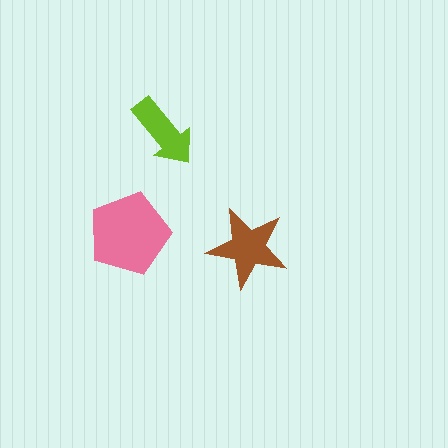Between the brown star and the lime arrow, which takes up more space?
The brown star.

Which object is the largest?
The pink pentagon.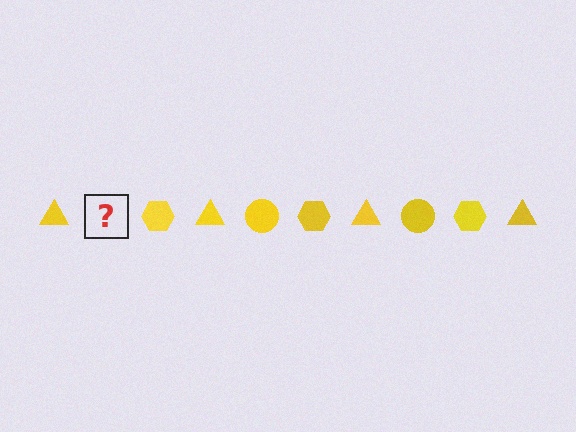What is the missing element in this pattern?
The missing element is a yellow circle.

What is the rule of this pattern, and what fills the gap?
The rule is that the pattern cycles through triangle, circle, hexagon shapes in yellow. The gap should be filled with a yellow circle.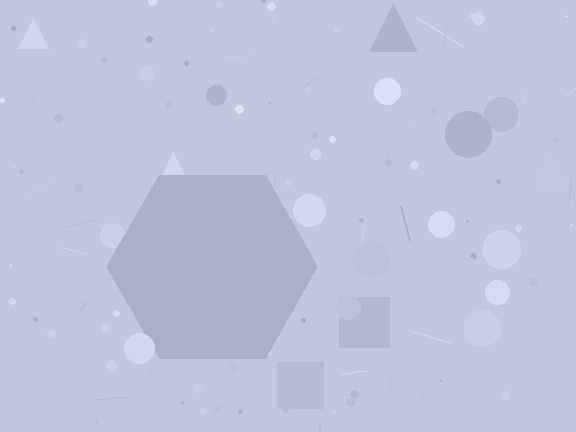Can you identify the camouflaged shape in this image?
The camouflaged shape is a hexagon.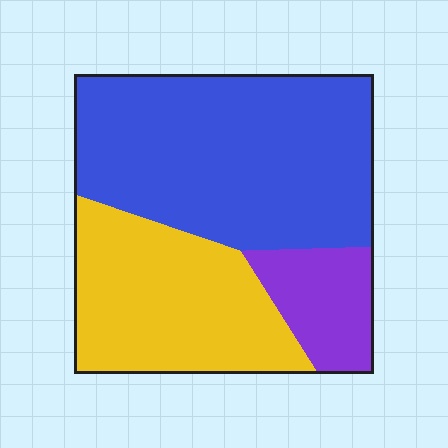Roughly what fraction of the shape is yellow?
Yellow takes up about one third (1/3) of the shape.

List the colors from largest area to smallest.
From largest to smallest: blue, yellow, purple.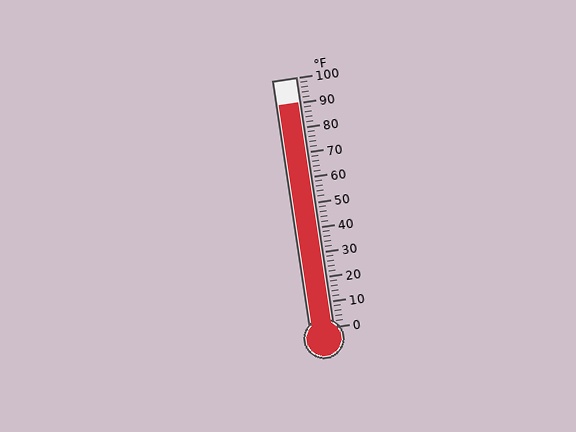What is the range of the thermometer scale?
The thermometer scale ranges from 0°F to 100°F.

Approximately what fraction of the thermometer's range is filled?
The thermometer is filled to approximately 90% of its range.